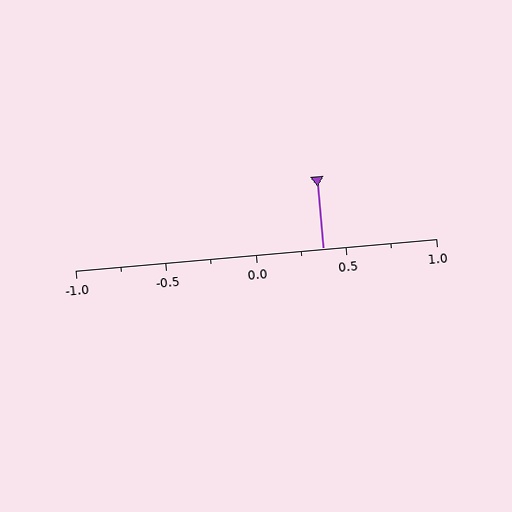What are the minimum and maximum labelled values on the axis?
The axis runs from -1.0 to 1.0.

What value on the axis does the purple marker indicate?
The marker indicates approximately 0.38.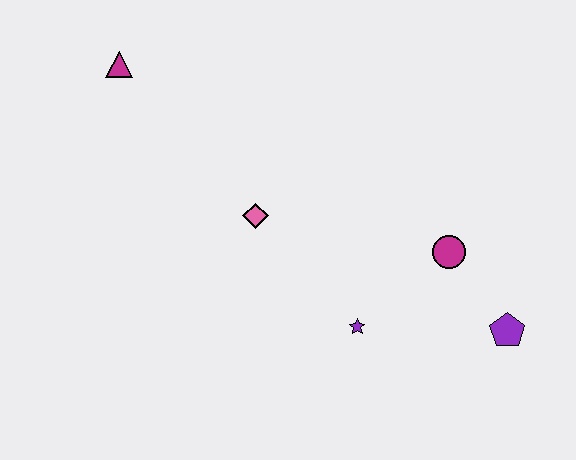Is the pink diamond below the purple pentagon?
No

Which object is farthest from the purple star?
The magenta triangle is farthest from the purple star.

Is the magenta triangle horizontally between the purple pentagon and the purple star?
No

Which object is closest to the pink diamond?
The purple star is closest to the pink diamond.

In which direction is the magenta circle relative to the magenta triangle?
The magenta circle is to the right of the magenta triangle.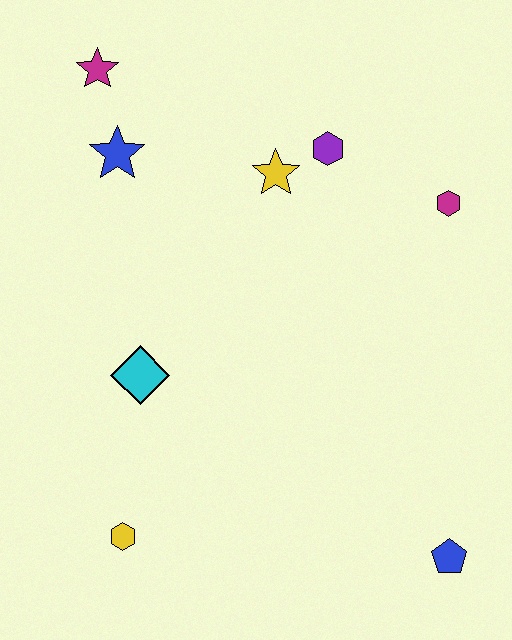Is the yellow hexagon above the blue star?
No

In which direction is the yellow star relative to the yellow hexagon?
The yellow star is above the yellow hexagon.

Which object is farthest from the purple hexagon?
The yellow hexagon is farthest from the purple hexagon.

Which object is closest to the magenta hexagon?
The purple hexagon is closest to the magenta hexagon.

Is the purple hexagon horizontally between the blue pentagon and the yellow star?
Yes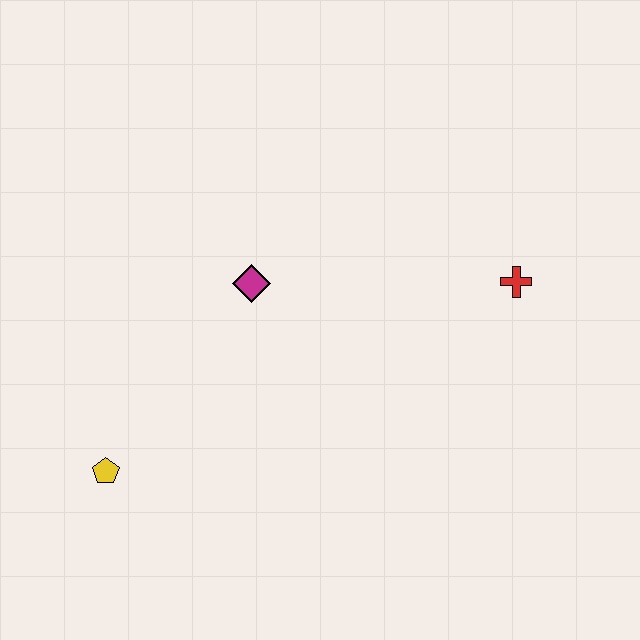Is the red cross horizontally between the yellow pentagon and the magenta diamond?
No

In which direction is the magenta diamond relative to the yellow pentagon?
The magenta diamond is above the yellow pentagon.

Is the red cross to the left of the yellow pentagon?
No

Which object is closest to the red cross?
The magenta diamond is closest to the red cross.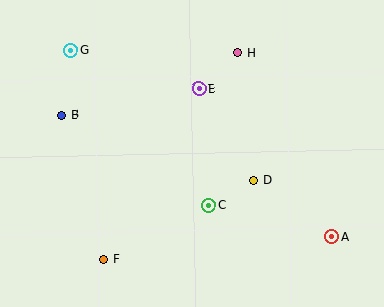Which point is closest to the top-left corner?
Point G is closest to the top-left corner.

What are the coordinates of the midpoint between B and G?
The midpoint between B and G is at (66, 83).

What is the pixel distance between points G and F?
The distance between G and F is 212 pixels.